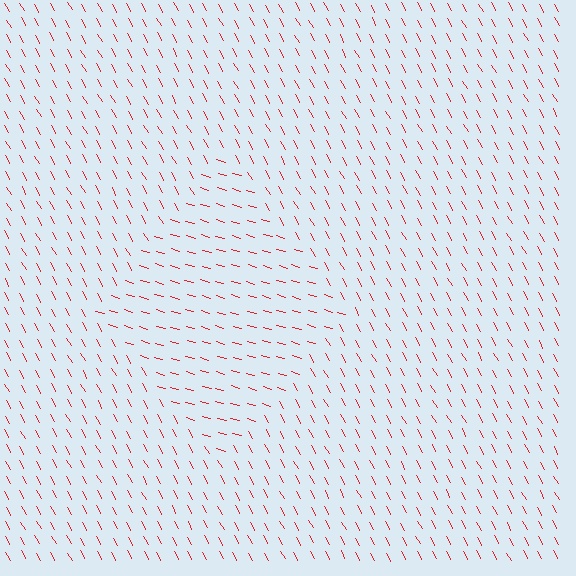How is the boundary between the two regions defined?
The boundary is defined purely by a change in line orientation (approximately 45 degrees difference). All lines are the same color and thickness.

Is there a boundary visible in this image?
Yes, there is a texture boundary formed by a change in line orientation.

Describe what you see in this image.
The image is filled with small red line segments. A diamond region in the image has lines oriented differently from the surrounding lines, creating a visible texture boundary.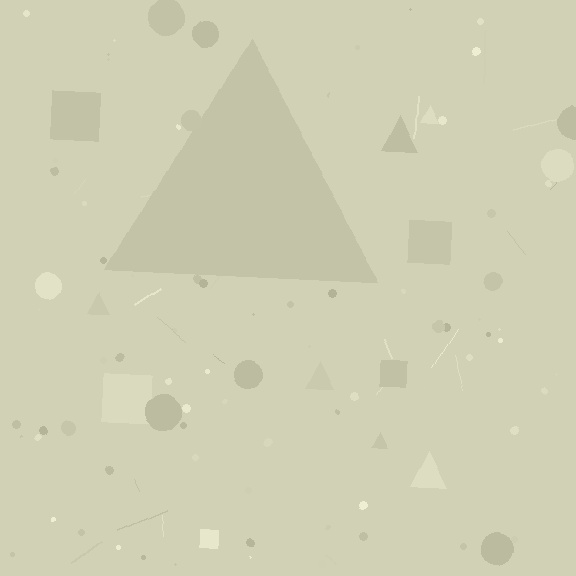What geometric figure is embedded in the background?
A triangle is embedded in the background.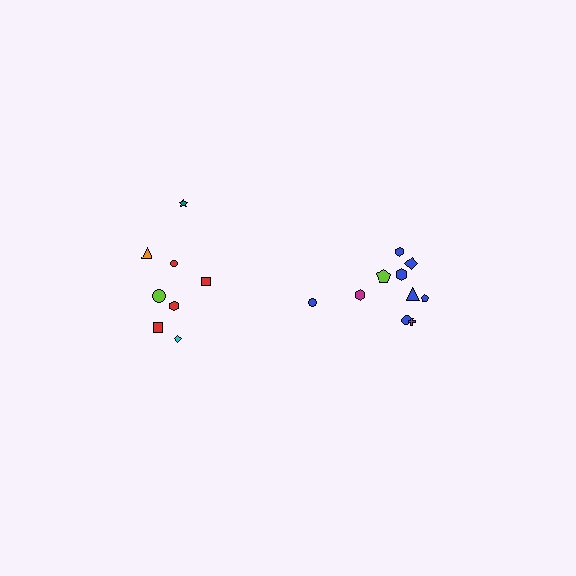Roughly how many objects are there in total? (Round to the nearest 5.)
Roughly 20 objects in total.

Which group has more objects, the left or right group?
The right group.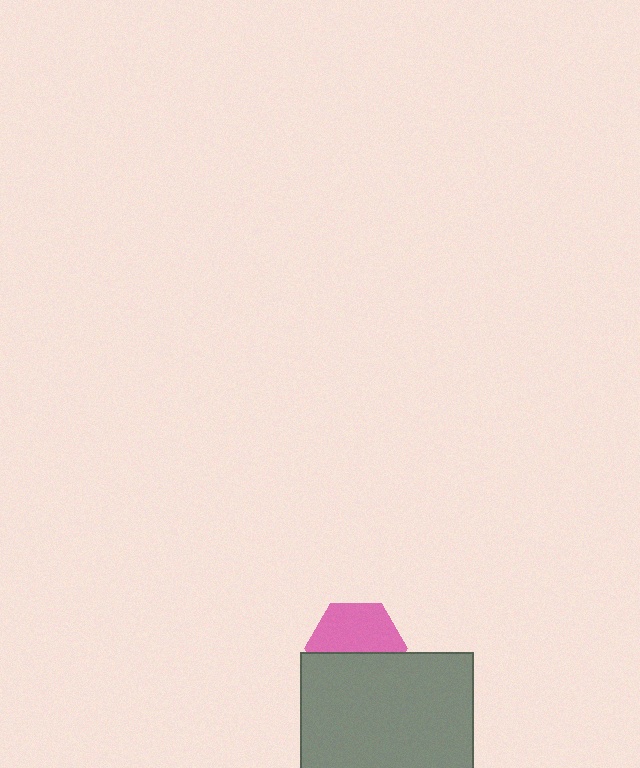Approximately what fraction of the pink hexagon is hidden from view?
Roughly 45% of the pink hexagon is hidden behind the gray rectangle.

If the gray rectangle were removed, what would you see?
You would see the complete pink hexagon.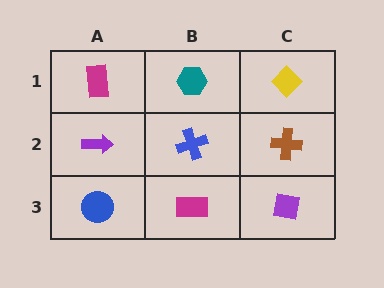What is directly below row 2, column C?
A purple square.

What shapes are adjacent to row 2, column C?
A yellow diamond (row 1, column C), a purple square (row 3, column C), a blue cross (row 2, column B).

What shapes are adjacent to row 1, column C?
A brown cross (row 2, column C), a teal hexagon (row 1, column B).